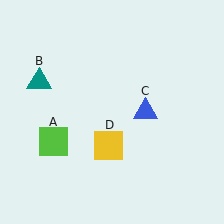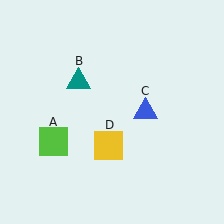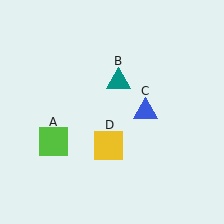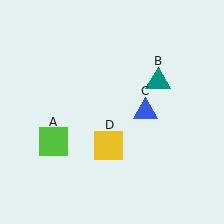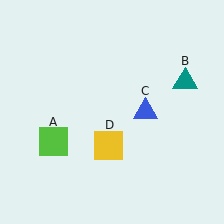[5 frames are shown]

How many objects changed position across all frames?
1 object changed position: teal triangle (object B).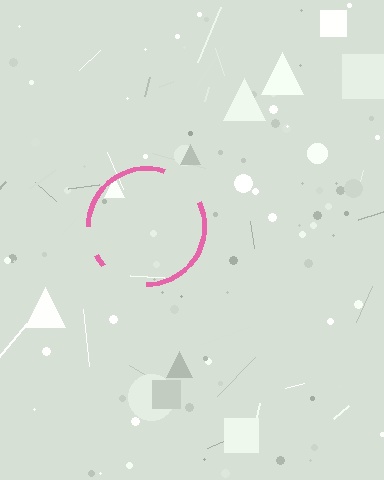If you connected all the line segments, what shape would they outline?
They would outline a circle.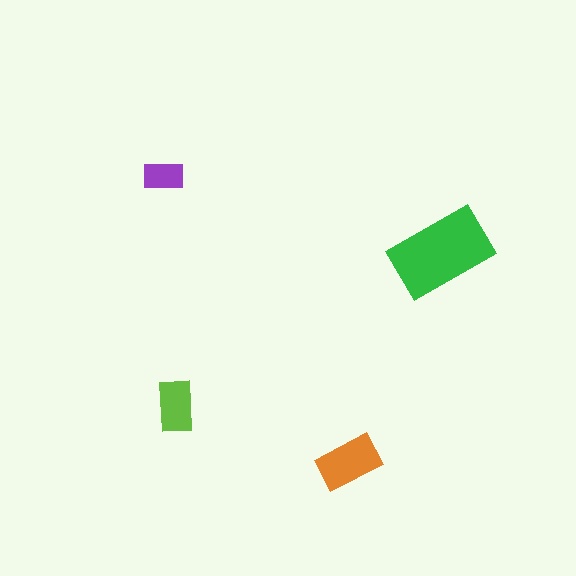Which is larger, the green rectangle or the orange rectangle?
The green one.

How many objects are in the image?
There are 4 objects in the image.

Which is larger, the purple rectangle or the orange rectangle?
The orange one.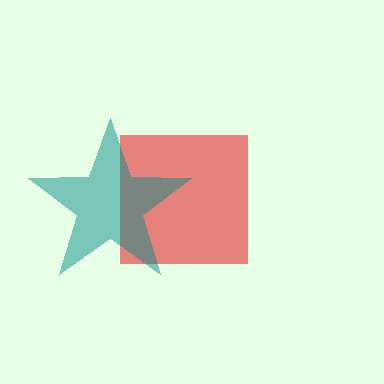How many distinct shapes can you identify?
There are 2 distinct shapes: a red square, a teal star.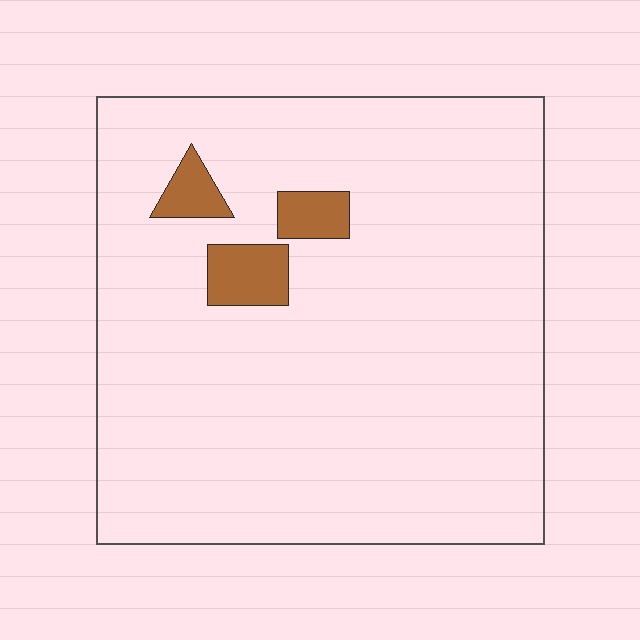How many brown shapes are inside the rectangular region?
3.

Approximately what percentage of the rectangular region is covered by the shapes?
Approximately 5%.